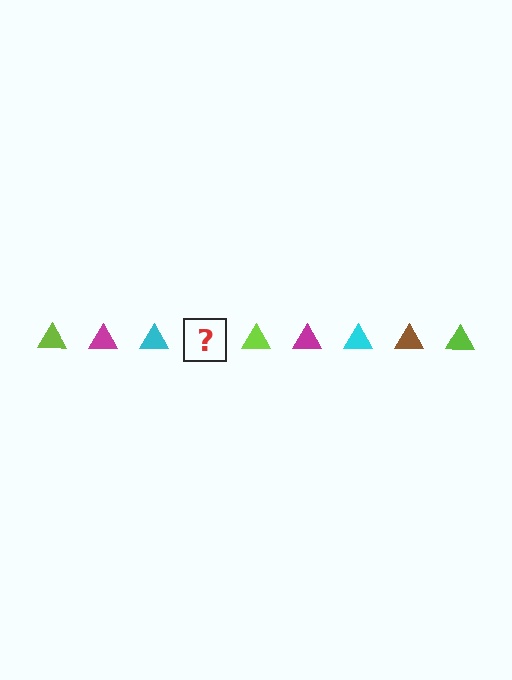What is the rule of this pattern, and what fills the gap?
The rule is that the pattern cycles through lime, magenta, cyan, brown triangles. The gap should be filled with a brown triangle.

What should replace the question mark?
The question mark should be replaced with a brown triangle.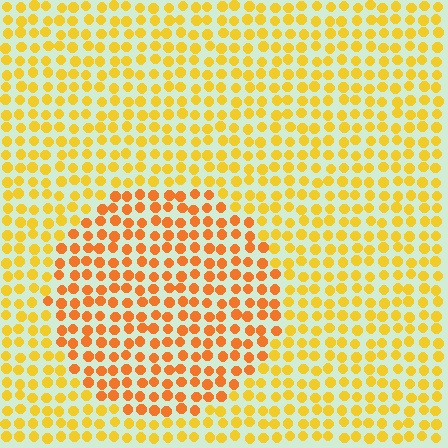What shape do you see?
I see a circle.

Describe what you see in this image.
The image is filled with small yellow elements in a uniform arrangement. A circle-shaped region is visible where the elements are tinted to a slightly different hue, forming a subtle color boundary.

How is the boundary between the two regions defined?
The boundary is defined purely by a slight shift in hue (about 26 degrees). Spacing, size, and orientation are identical on both sides.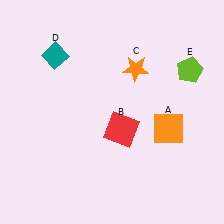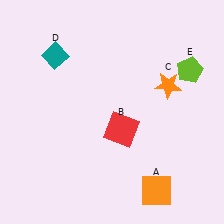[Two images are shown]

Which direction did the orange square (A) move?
The orange square (A) moved down.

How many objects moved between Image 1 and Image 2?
2 objects moved between the two images.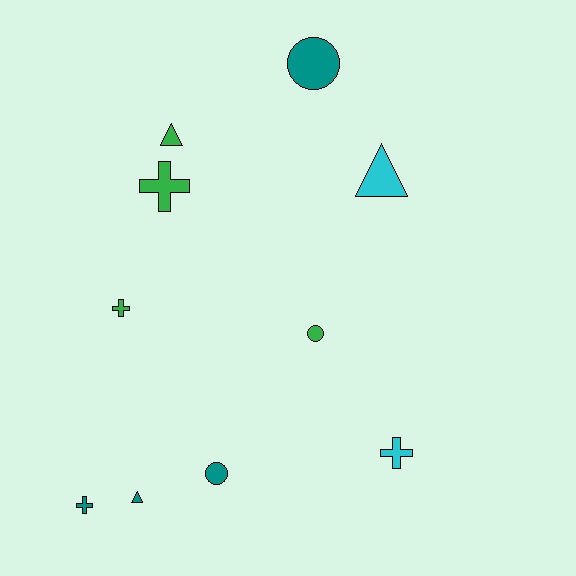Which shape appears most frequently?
Cross, with 4 objects.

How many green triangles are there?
There is 1 green triangle.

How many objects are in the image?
There are 10 objects.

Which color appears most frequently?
Teal, with 4 objects.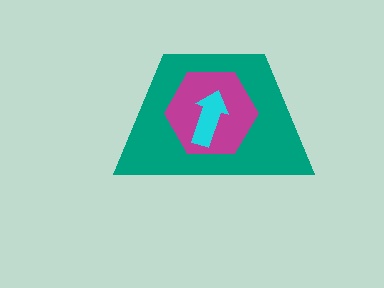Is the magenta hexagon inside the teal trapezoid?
Yes.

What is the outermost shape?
The teal trapezoid.